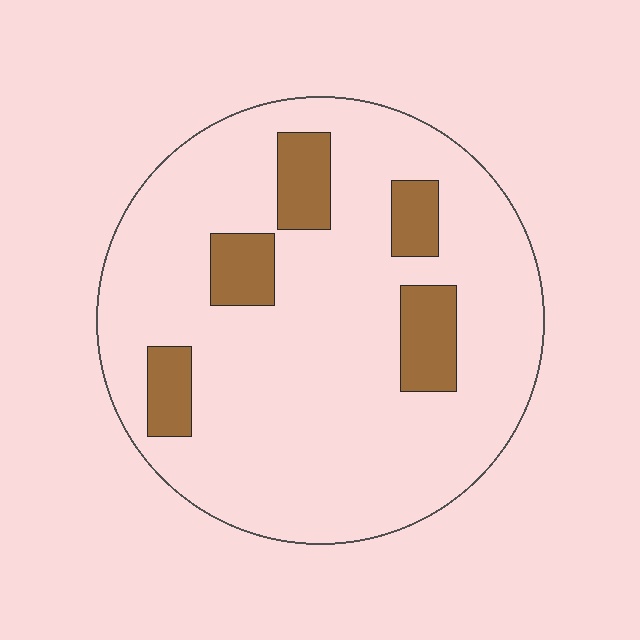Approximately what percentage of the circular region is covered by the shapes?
Approximately 15%.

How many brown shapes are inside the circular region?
5.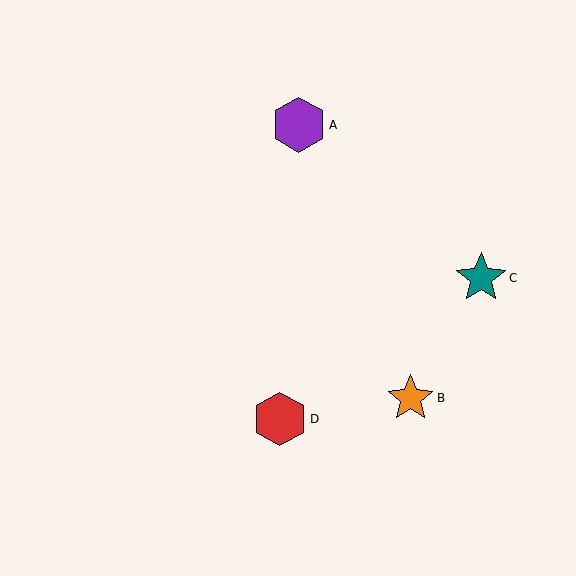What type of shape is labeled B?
Shape B is an orange star.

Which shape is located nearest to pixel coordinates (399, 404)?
The orange star (labeled B) at (411, 398) is nearest to that location.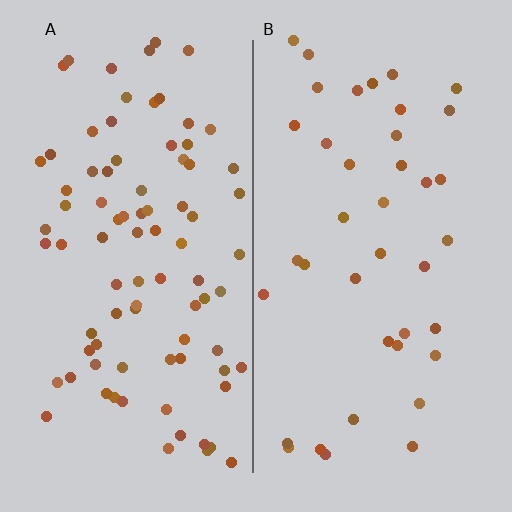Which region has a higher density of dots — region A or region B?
A (the left).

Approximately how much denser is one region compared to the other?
Approximately 2.1× — region A over region B.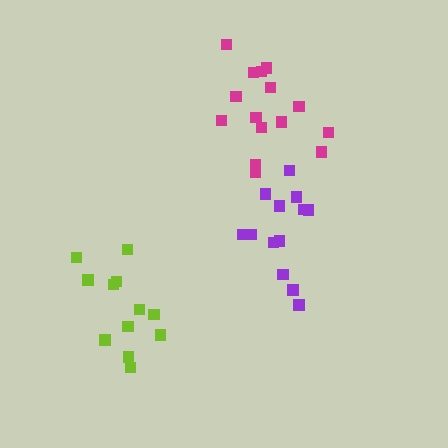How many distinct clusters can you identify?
There are 3 distinct clusters.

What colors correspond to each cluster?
The clusters are colored: purple, lime, magenta.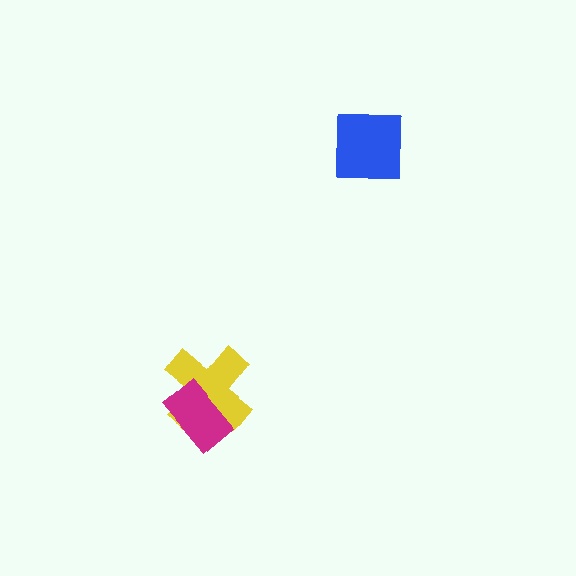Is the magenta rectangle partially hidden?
No, no other shape covers it.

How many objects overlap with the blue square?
0 objects overlap with the blue square.